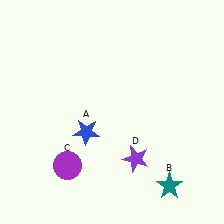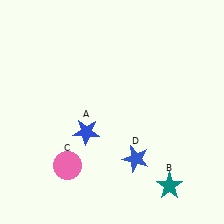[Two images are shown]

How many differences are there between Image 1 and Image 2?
There are 2 differences between the two images.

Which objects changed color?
C changed from purple to pink. D changed from purple to blue.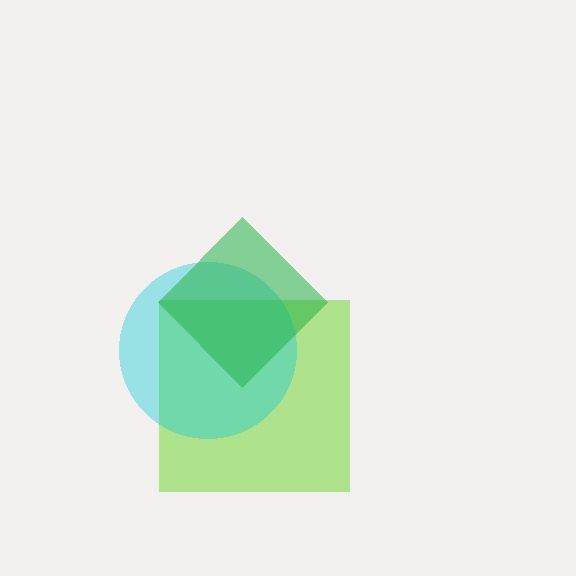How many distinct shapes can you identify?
There are 3 distinct shapes: a lime square, a cyan circle, a green diamond.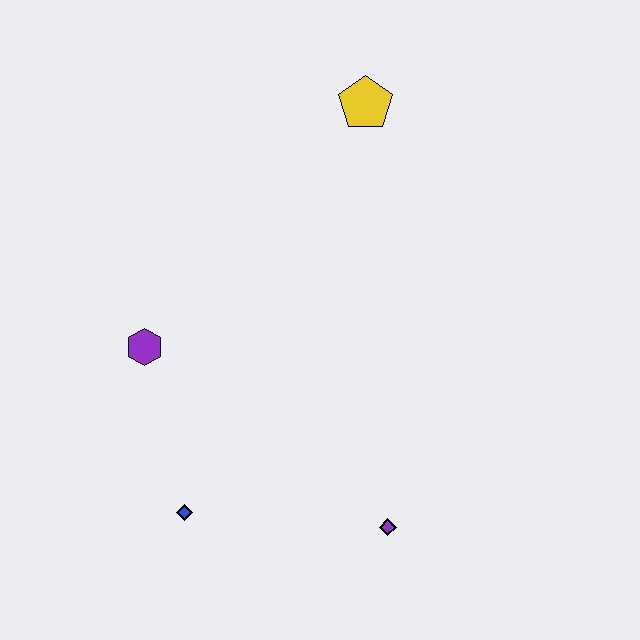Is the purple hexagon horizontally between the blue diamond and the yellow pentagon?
No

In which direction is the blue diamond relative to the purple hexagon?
The blue diamond is below the purple hexagon.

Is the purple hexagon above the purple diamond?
Yes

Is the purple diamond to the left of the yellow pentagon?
No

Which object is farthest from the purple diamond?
The yellow pentagon is farthest from the purple diamond.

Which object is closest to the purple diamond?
The blue diamond is closest to the purple diamond.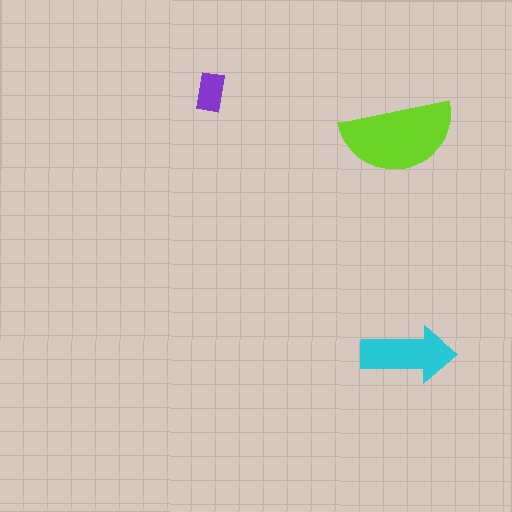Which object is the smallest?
The purple rectangle.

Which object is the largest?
The lime semicircle.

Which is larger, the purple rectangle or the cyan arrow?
The cyan arrow.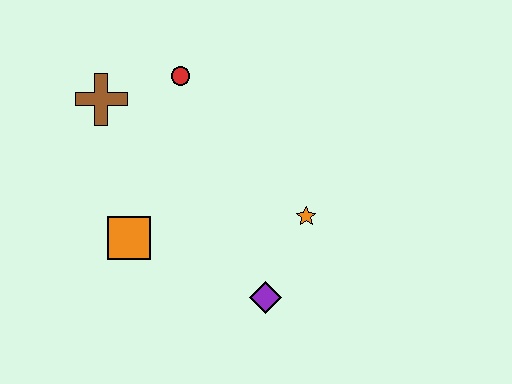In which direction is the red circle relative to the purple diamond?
The red circle is above the purple diamond.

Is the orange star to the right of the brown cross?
Yes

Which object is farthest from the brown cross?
The purple diamond is farthest from the brown cross.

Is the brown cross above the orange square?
Yes